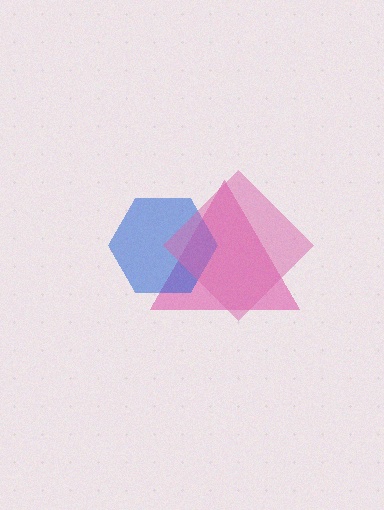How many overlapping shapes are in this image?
There are 3 overlapping shapes in the image.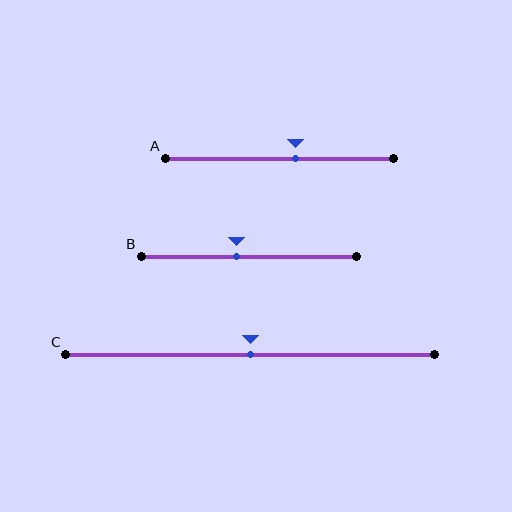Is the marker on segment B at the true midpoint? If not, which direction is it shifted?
No, the marker on segment B is shifted to the left by about 6% of the segment length.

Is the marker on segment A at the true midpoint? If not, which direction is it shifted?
No, the marker on segment A is shifted to the right by about 7% of the segment length.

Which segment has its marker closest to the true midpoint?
Segment C has its marker closest to the true midpoint.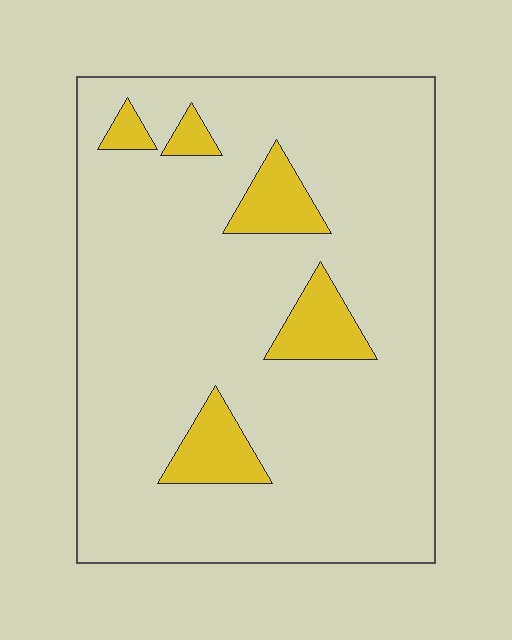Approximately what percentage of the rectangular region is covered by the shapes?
Approximately 10%.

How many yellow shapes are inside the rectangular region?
5.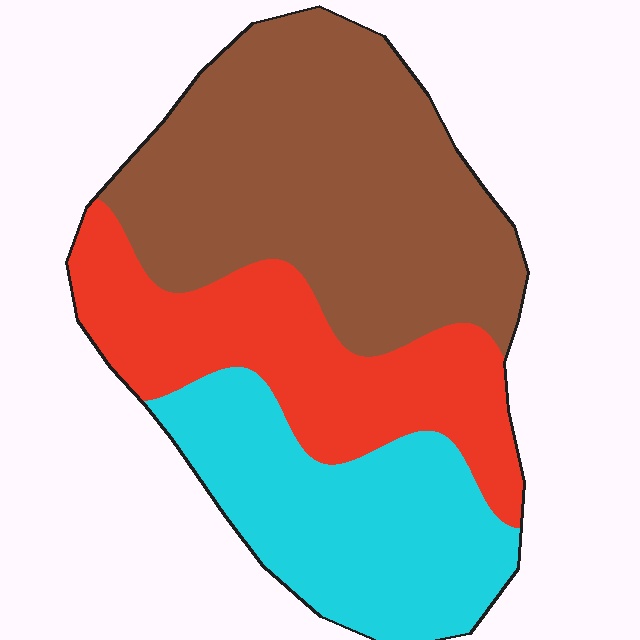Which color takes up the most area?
Brown, at roughly 45%.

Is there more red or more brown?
Brown.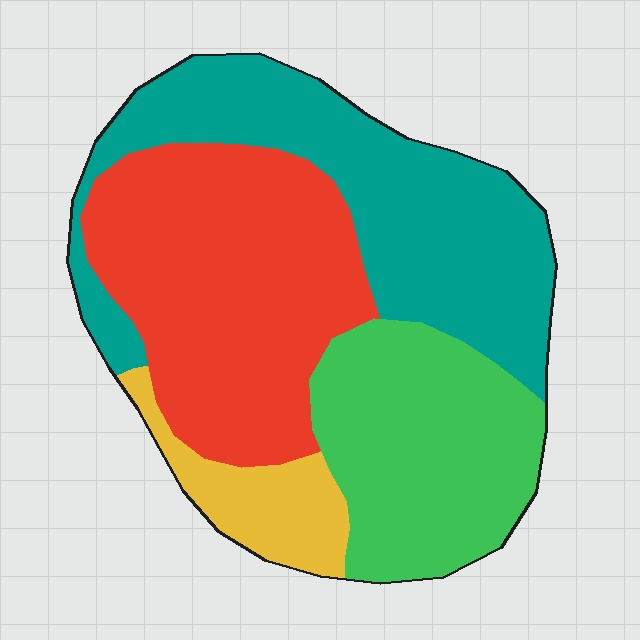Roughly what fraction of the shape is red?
Red covers 34% of the shape.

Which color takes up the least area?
Yellow, at roughly 10%.